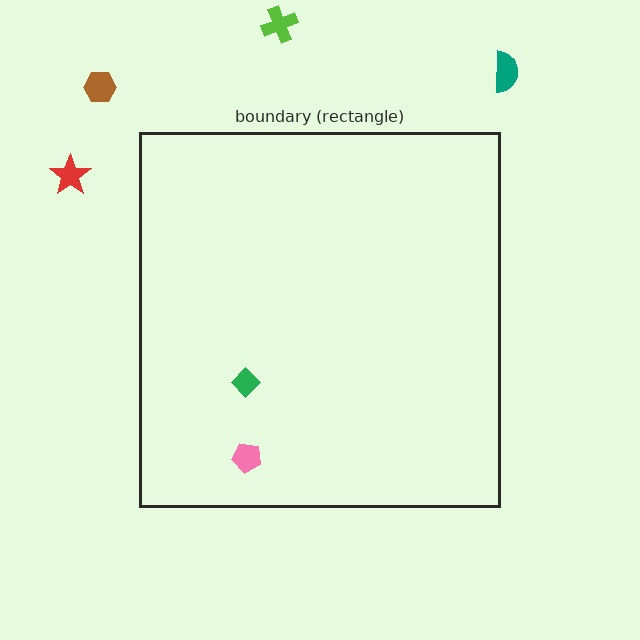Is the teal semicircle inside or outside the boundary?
Outside.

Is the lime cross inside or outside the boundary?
Outside.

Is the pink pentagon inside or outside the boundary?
Inside.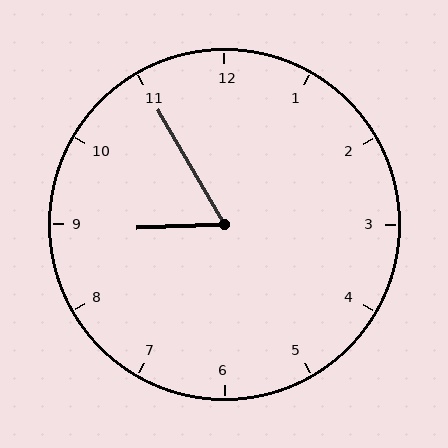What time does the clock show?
8:55.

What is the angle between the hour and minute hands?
Approximately 62 degrees.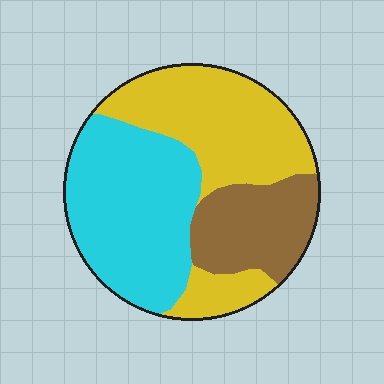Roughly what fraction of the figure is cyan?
Cyan takes up about two fifths (2/5) of the figure.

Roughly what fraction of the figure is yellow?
Yellow covers 40% of the figure.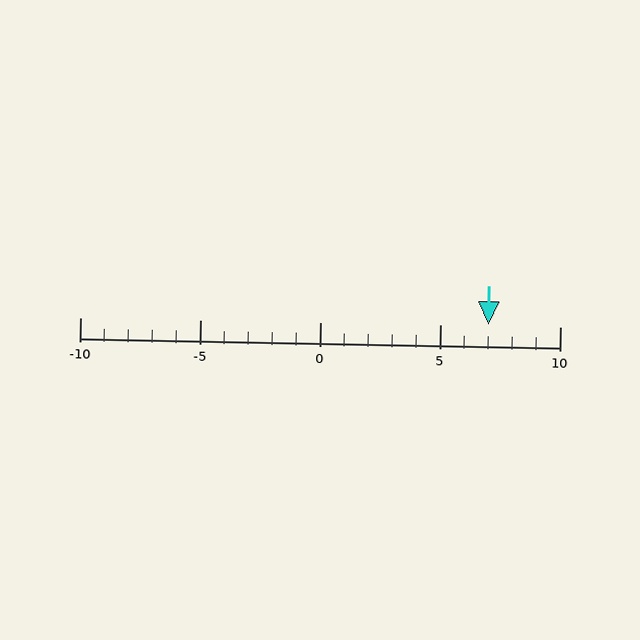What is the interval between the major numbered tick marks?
The major tick marks are spaced 5 units apart.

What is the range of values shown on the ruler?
The ruler shows values from -10 to 10.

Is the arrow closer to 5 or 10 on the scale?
The arrow is closer to 5.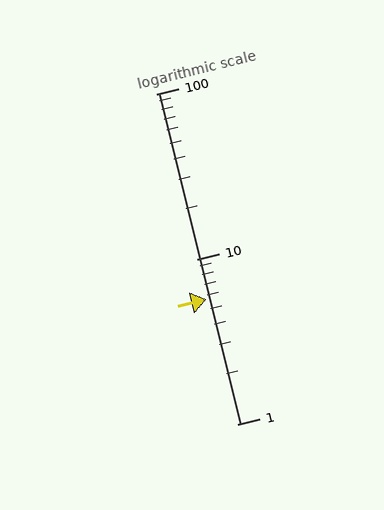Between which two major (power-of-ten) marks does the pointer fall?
The pointer is between 1 and 10.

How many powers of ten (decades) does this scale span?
The scale spans 2 decades, from 1 to 100.